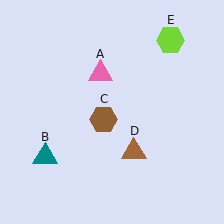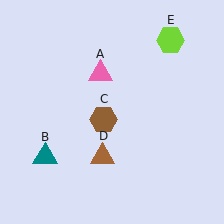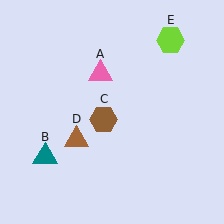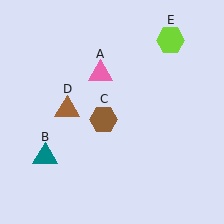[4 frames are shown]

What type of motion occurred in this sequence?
The brown triangle (object D) rotated clockwise around the center of the scene.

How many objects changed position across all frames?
1 object changed position: brown triangle (object D).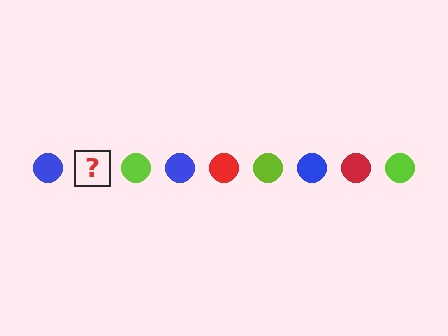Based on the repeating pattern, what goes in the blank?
The blank should be a red circle.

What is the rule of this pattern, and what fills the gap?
The rule is that the pattern cycles through blue, red, lime circles. The gap should be filled with a red circle.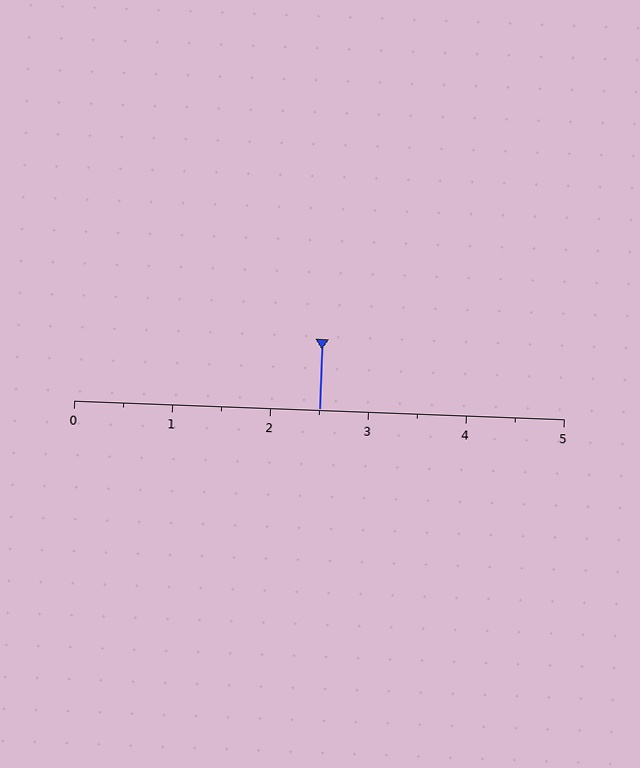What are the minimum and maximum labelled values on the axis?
The axis runs from 0 to 5.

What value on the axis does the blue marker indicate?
The marker indicates approximately 2.5.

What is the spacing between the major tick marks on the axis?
The major ticks are spaced 1 apart.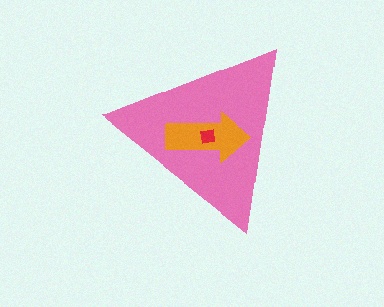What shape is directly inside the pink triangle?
The orange arrow.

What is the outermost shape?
The pink triangle.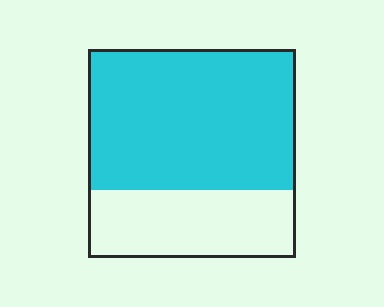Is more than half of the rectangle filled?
Yes.